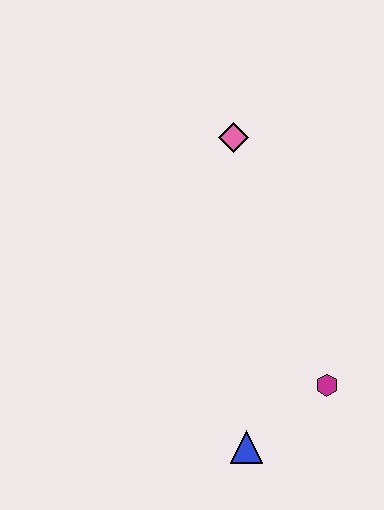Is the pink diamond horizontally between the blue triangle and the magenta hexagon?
No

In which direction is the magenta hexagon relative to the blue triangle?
The magenta hexagon is to the right of the blue triangle.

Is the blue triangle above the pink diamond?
No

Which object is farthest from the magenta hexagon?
The pink diamond is farthest from the magenta hexagon.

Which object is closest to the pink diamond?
The magenta hexagon is closest to the pink diamond.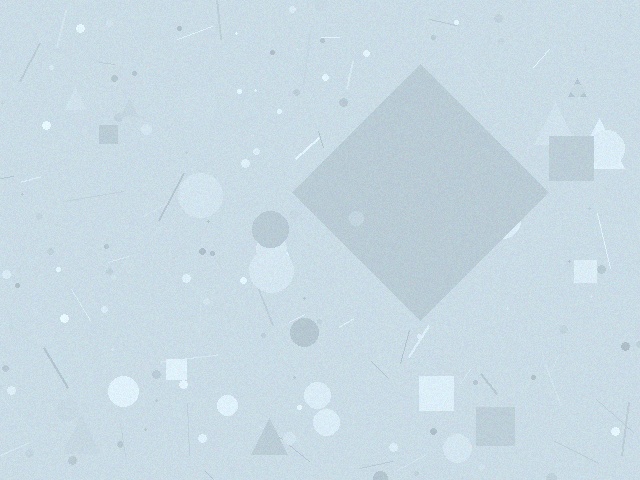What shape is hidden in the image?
A diamond is hidden in the image.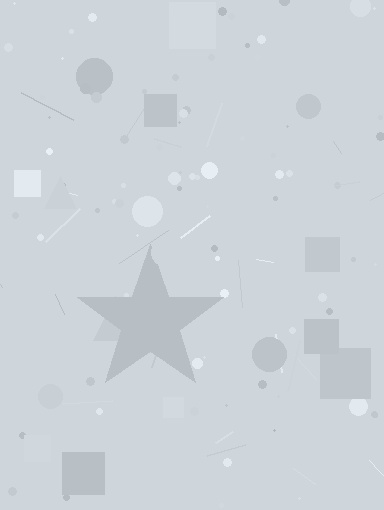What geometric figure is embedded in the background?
A star is embedded in the background.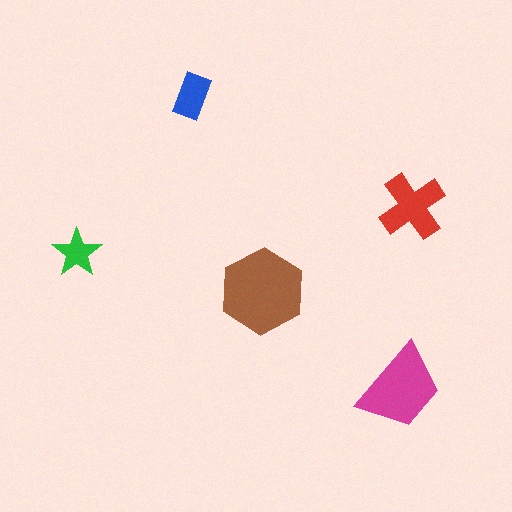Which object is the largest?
The brown hexagon.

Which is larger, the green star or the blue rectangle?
The blue rectangle.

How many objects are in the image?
There are 5 objects in the image.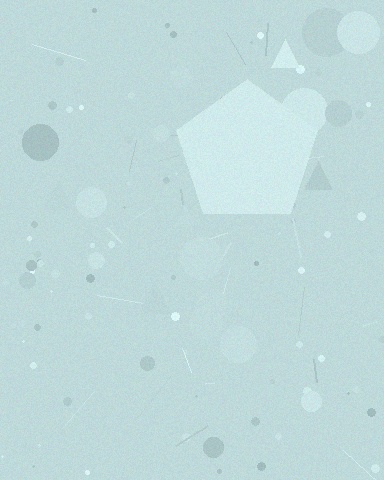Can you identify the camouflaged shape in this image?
The camouflaged shape is a pentagon.